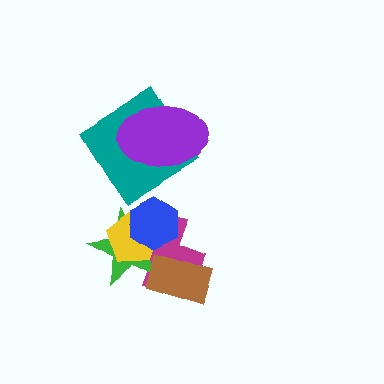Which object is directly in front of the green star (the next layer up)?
The yellow pentagon is directly in front of the green star.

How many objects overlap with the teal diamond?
1 object overlaps with the teal diamond.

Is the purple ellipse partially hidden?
No, no other shape covers it.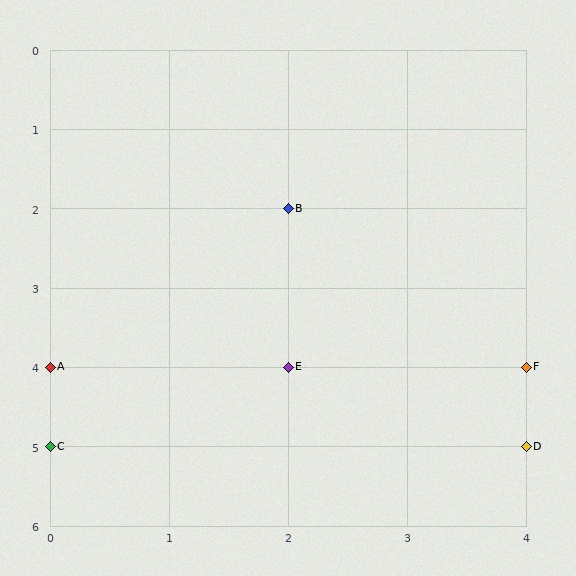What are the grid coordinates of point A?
Point A is at grid coordinates (0, 4).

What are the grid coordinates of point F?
Point F is at grid coordinates (4, 4).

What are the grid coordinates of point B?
Point B is at grid coordinates (2, 2).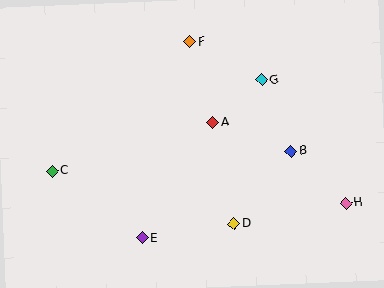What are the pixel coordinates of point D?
Point D is at (234, 224).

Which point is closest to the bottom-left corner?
Point C is closest to the bottom-left corner.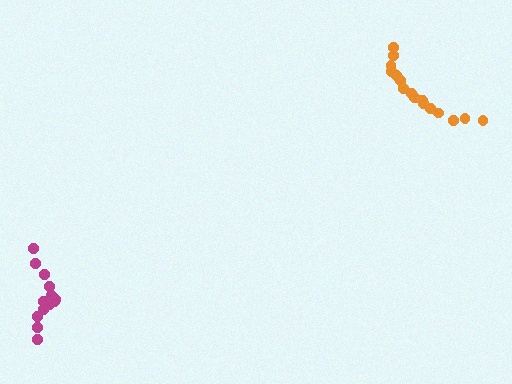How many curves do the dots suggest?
There are 2 distinct paths.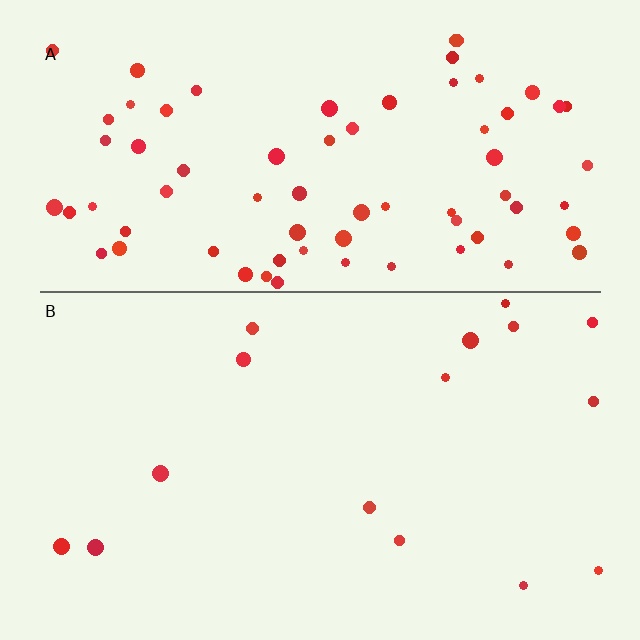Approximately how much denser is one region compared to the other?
Approximately 4.7× — region A over region B.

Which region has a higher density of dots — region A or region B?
A (the top).